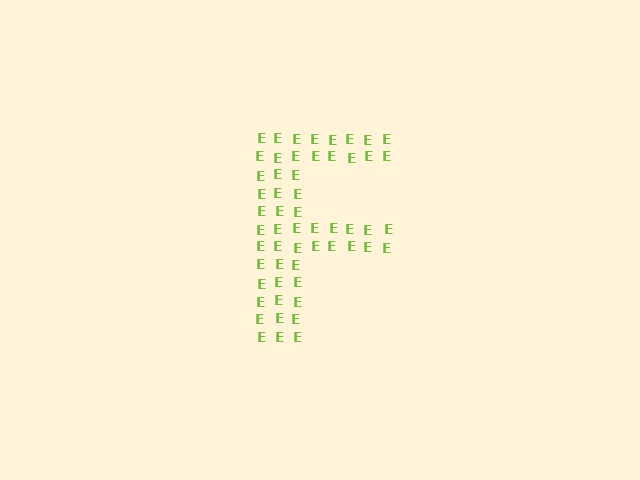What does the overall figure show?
The overall figure shows the letter F.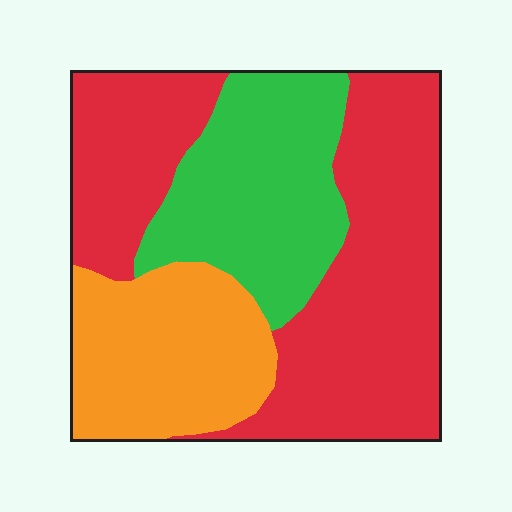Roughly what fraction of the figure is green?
Green covers roughly 25% of the figure.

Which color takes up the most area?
Red, at roughly 50%.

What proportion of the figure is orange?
Orange covers roughly 25% of the figure.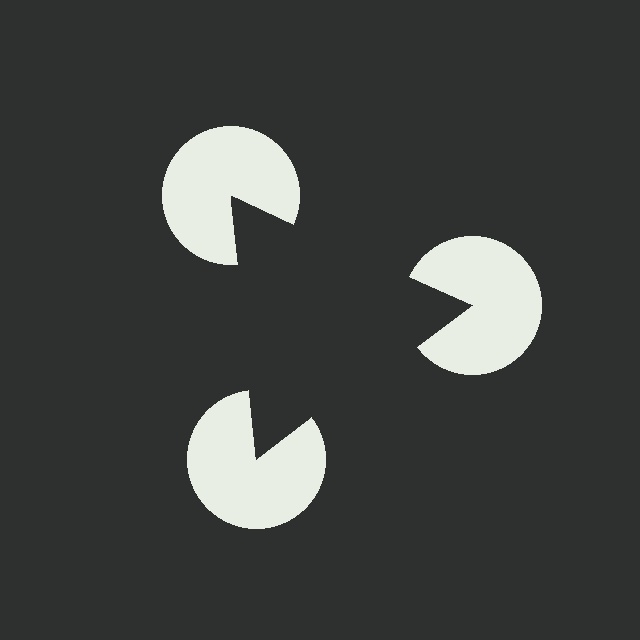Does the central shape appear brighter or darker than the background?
It typically appears slightly darker than the background, even though no actual brightness change is drawn.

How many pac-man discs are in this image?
There are 3 — one at each vertex of the illusory triangle.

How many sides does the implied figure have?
3 sides.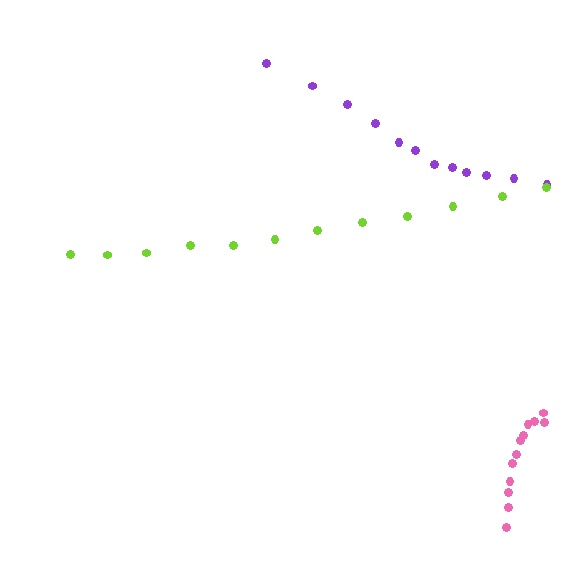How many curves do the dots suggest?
There are 3 distinct paths.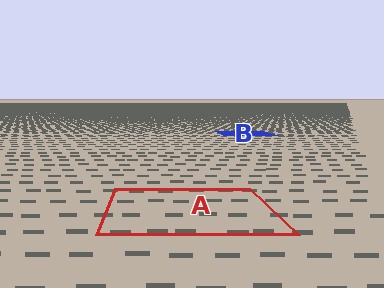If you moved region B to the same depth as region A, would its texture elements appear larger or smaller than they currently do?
They would appear larger. At a closer depth, the same texture elements are projected at a bigger on-screen size.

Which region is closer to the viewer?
Region A is closer. The texture elements there are larger and more spread out.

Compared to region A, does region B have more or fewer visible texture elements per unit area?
Region B has more texture elements per unit area — they are packed more densely because it is farther away.